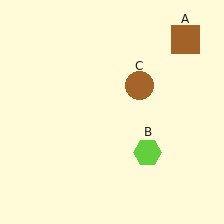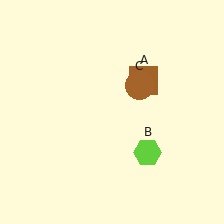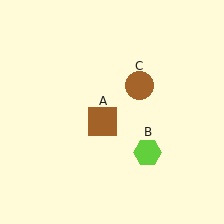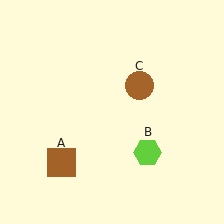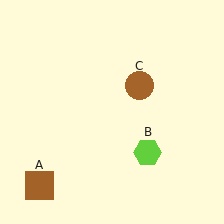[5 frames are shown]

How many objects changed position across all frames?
1 object changed position: brown square (object A).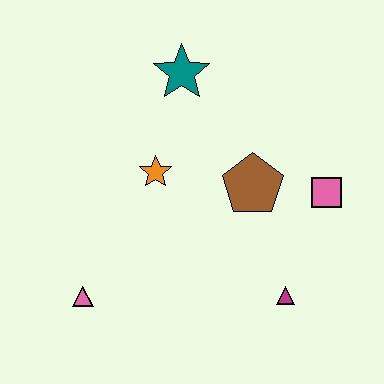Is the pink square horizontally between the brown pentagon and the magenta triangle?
No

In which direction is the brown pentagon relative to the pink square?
The brown pentagon is to the left of the pink square.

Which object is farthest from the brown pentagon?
The pink triangle is farthest from the brown pentagon.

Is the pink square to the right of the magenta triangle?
Yes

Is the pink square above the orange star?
No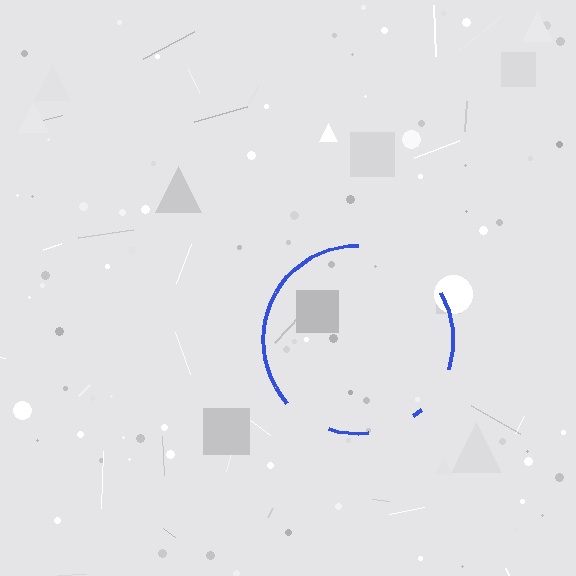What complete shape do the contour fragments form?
The contour fragments form a circle.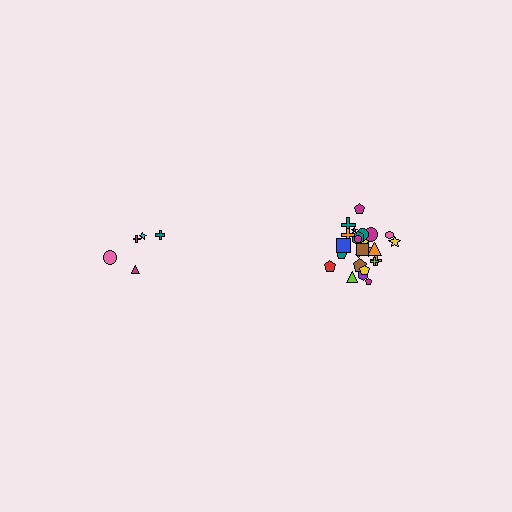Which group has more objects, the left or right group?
The right group.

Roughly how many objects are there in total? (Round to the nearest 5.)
Roughly 30 objects in total.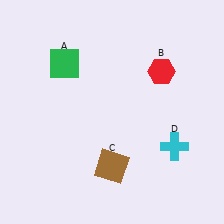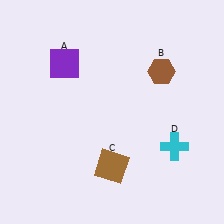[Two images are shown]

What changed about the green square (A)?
In Image 1, A is green. In Image 2, it changed to purple.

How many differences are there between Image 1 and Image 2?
There are 2 differences between the two images.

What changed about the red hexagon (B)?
In Image 1, B is red. In Image 2, it changed to brown.